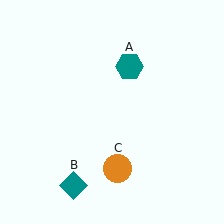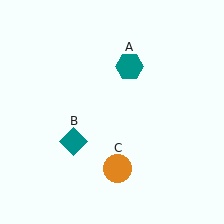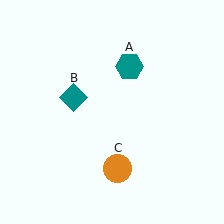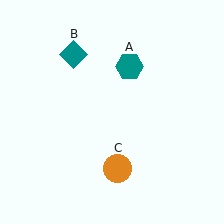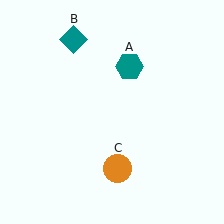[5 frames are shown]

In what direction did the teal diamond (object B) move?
The teal diamond (object B) moved up.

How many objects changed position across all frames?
1 object changed position: teal diamond (object B).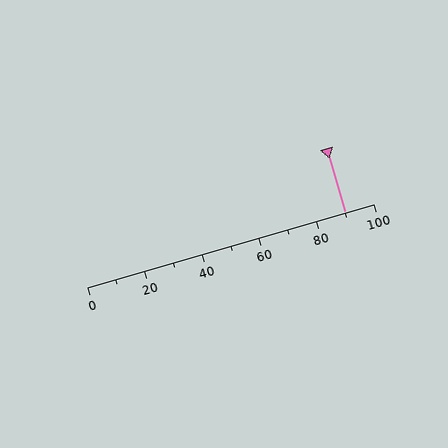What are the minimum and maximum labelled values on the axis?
The axis runs from 0 to 100.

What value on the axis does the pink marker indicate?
The marker indicates approximately 90.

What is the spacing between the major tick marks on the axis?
The major ticks are spaced 20 apart.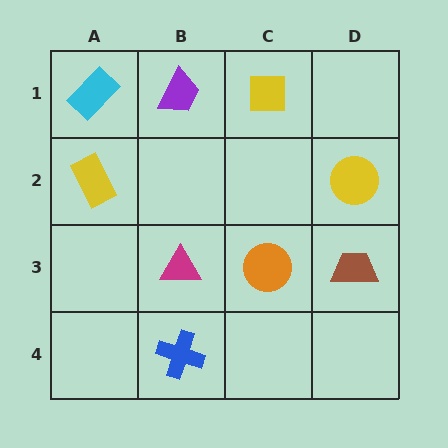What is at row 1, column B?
A purple trapezoid.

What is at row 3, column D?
A brown trapezoid.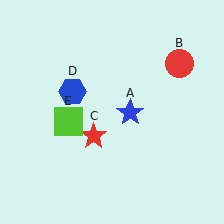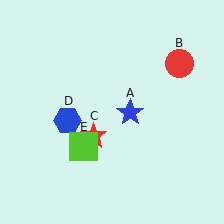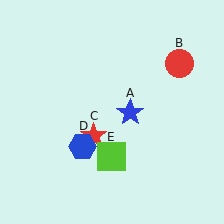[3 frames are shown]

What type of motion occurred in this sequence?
The blue hexagon (object D), lime square (object E) rotated counterclockwise around the center of the scene.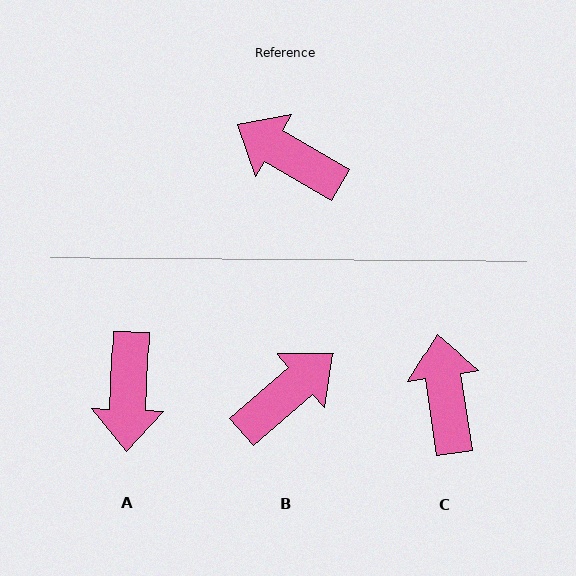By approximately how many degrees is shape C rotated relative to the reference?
Approximately 51 degrees clockwise.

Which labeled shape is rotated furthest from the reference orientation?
A, about 118 degrees away.